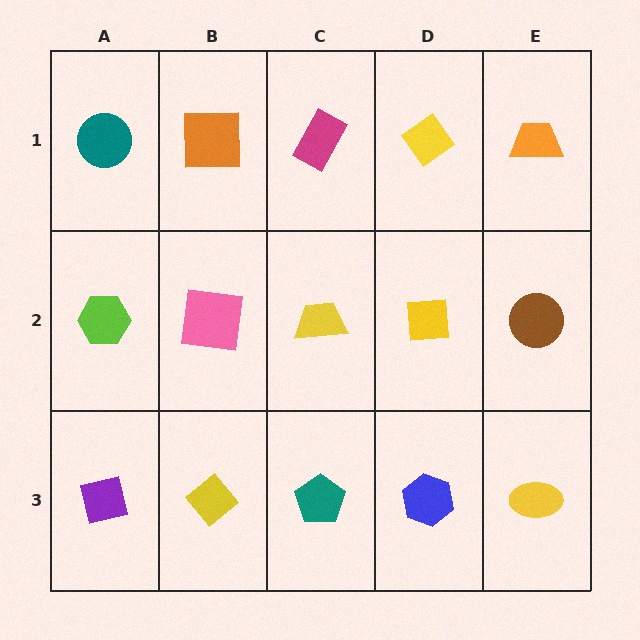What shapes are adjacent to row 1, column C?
A yellow trapezoid (row 2, column C), an orange square (row 1, column B), a yellow diamond (row 1, column D).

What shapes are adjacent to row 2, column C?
A magenta rectangle (row 1, column C), a teal pentagon (row 3, column C), a pink square (row 2, column B), a yellow square (row 2, column D).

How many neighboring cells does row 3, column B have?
3.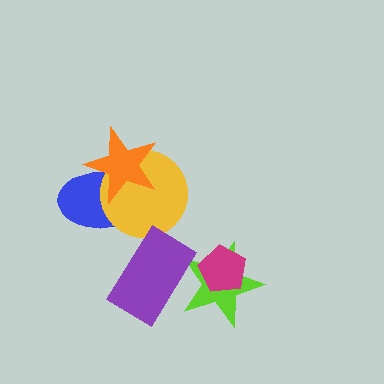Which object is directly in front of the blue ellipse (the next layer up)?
The yellow circle is directly in front of the blue ellipse.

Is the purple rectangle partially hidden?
No, no other shape covers it.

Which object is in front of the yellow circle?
The orange star is in front of the yellow circle.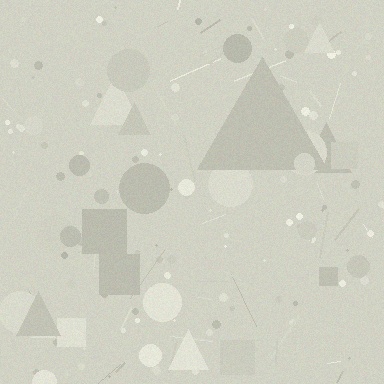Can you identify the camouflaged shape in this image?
The camouflaged shape is a triangle.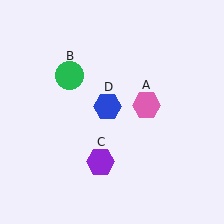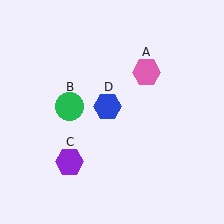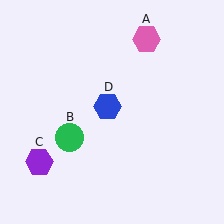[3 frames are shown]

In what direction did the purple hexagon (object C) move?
The purple hexagon (object C) moved left.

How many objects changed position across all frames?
3 objects changed position: pink hexagon (object A), green circle (object B), purple hexagon (object C).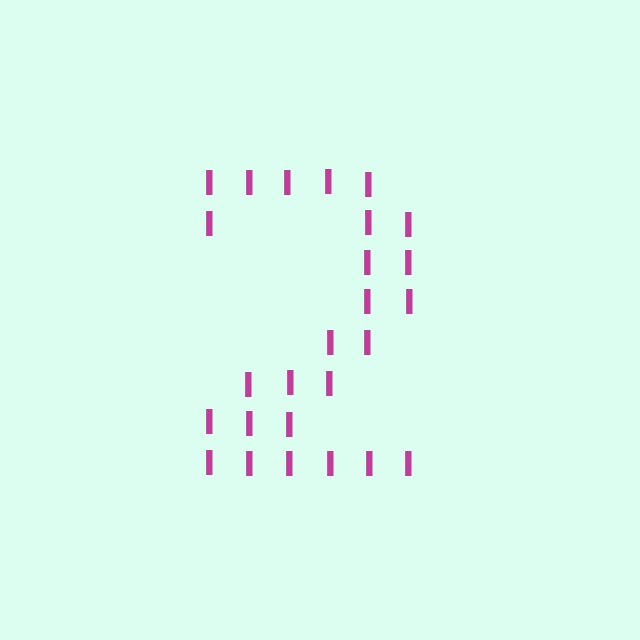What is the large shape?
The large shape is the digit 2.